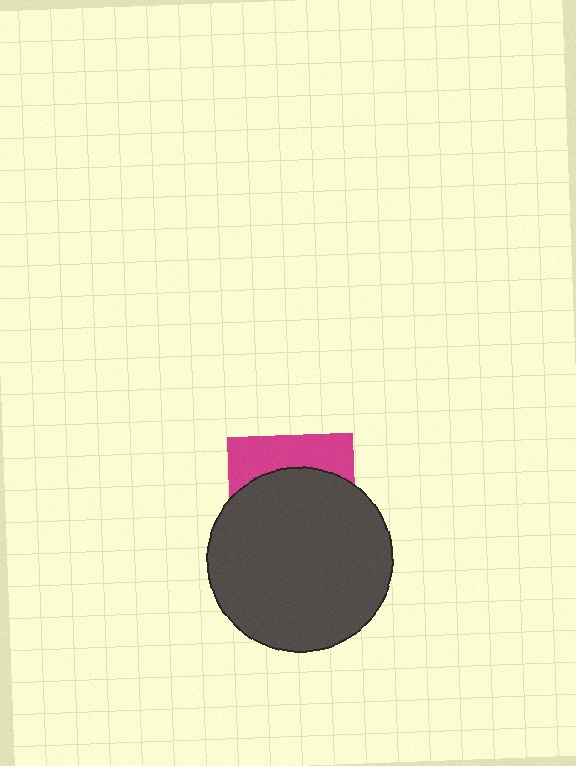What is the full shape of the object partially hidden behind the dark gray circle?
The partially hidden object is a magenta square.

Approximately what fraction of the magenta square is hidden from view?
Roughly 68% of the magenta square is hidden behind the dark gray circle.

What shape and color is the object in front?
The object in front is a dark gray circle.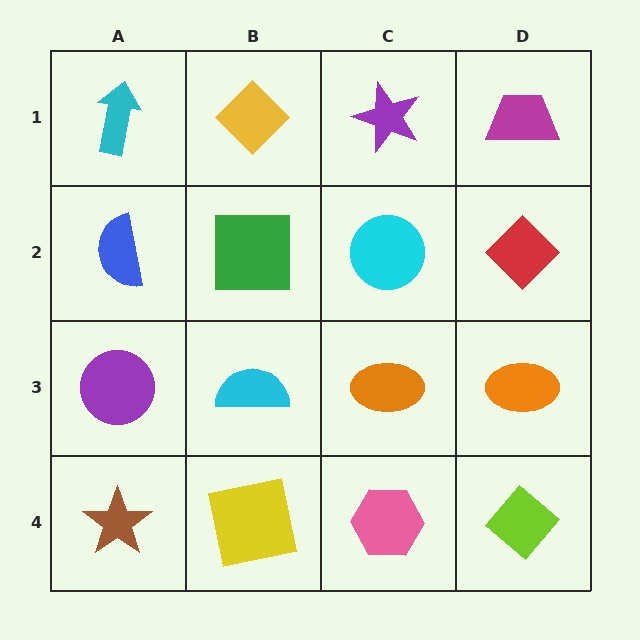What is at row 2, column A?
A blue semicircle.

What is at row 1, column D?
A magenta trapezoid.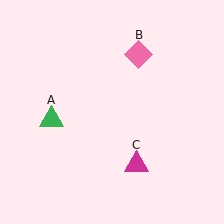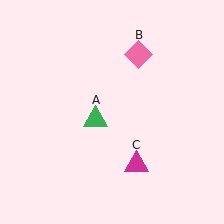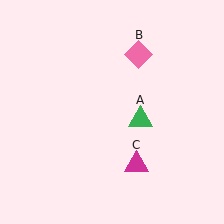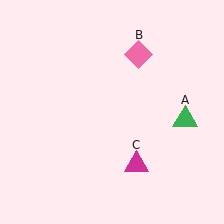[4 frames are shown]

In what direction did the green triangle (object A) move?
The green triangle (object A) moved right.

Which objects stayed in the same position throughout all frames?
Pink diamond (object B) and magenta triangle (object C) remained stationary.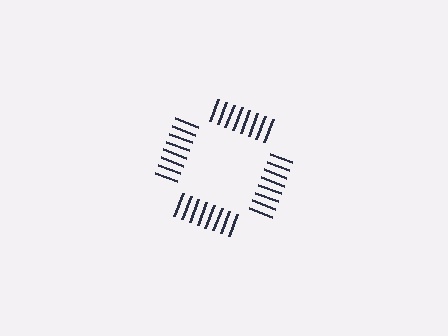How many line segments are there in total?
32 — 8 along each of the 4 edges.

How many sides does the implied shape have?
4 sides — the line-ends trace a square.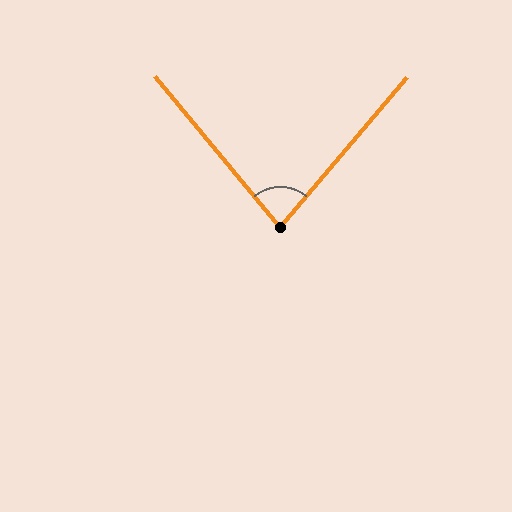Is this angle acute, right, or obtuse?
It is acute.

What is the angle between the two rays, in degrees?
Approximately 80 degrees.